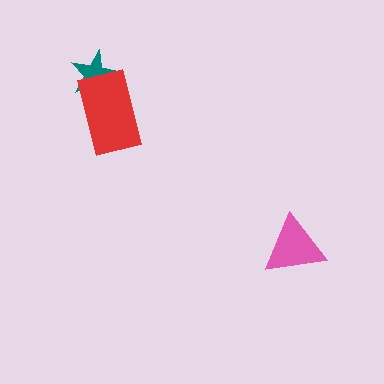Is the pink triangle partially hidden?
No, no other shape covers it.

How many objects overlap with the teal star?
1 object overlaps with the teal star.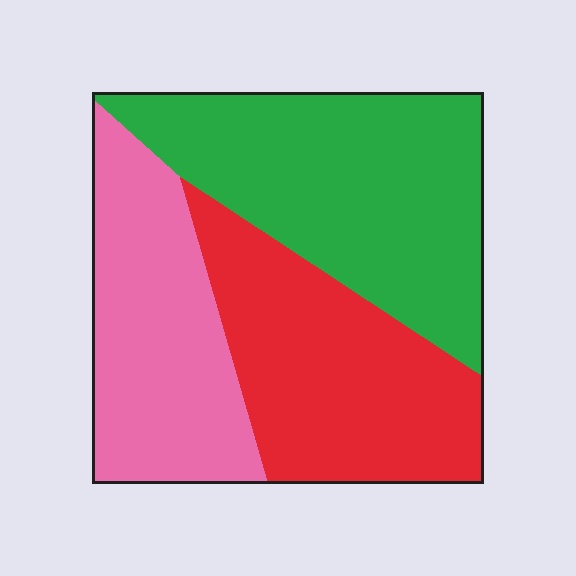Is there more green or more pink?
Green.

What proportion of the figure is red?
Red takes up about one third (1/3) of the figure.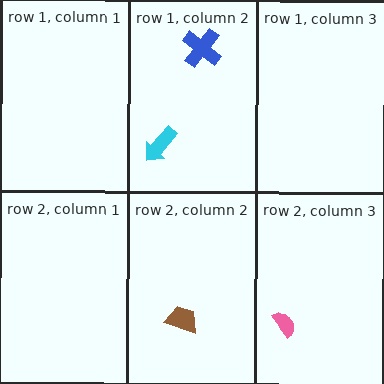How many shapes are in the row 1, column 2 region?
2.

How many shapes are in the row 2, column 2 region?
1.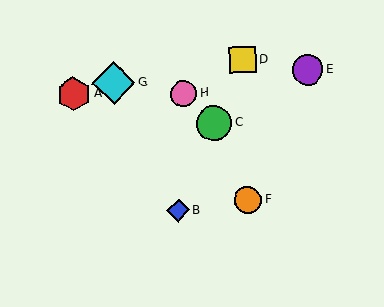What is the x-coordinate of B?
Object B is at x≈178.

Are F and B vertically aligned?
No, F is at x≈248 and B is at x≈178.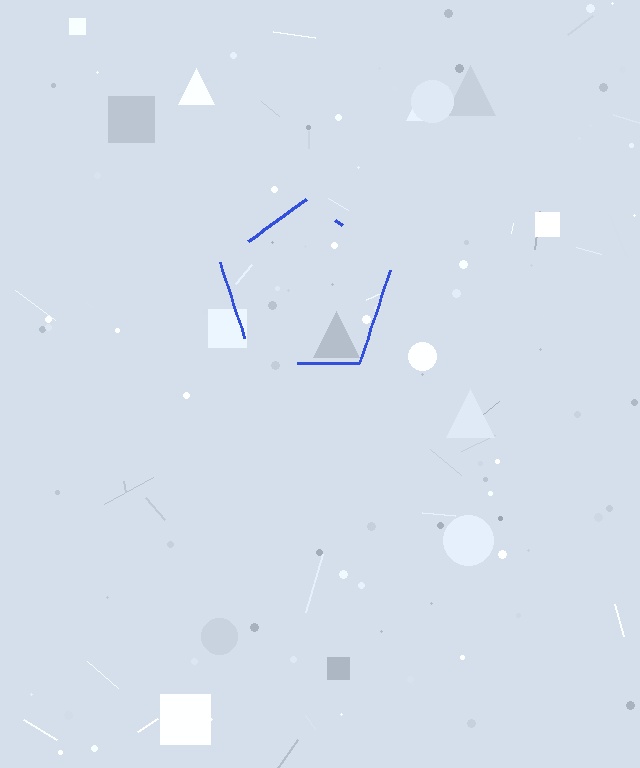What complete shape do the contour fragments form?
The contour fragments form a pentagon.